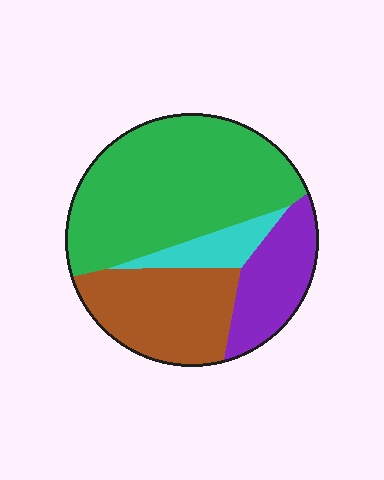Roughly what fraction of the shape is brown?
Brown takes up between a quarter and a half of the shape.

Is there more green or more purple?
Green.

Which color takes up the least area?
Cyan, at roughly 10%.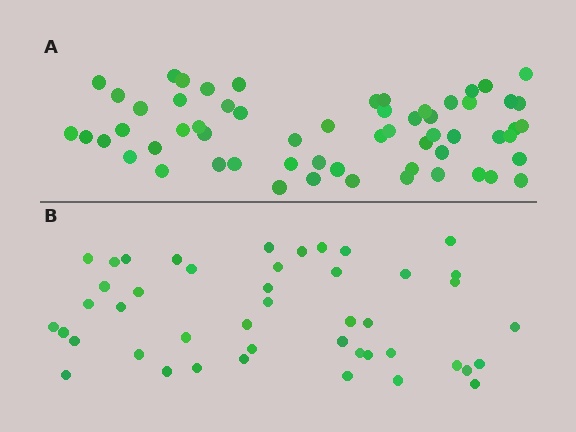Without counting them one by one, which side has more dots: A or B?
Region A (the top region) has more dots.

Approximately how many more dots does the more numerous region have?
Region A has approximately 15 more dots than region B.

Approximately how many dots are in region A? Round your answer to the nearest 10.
About 60 dots.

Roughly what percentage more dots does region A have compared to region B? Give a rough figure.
About 35% more.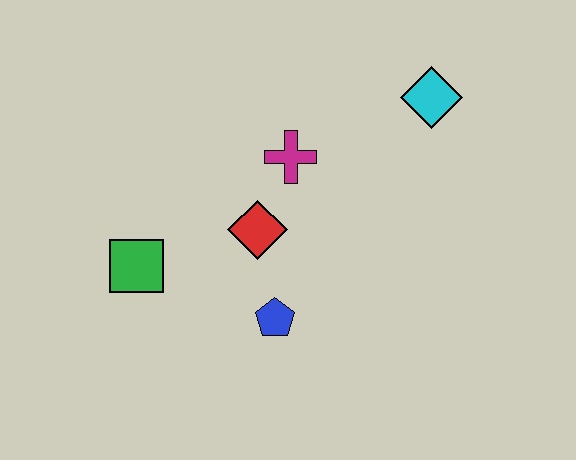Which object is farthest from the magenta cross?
The green square is farthest from the magenta cross.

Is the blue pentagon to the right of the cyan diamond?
No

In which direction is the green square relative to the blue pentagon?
The green square is to the left of the blue pentagon.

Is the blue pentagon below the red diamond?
Yes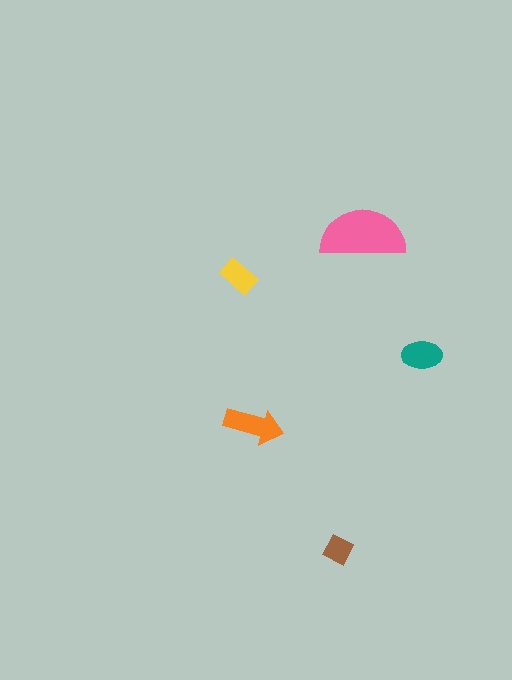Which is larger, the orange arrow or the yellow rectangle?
The orange arrow.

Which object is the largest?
The pink semicircle.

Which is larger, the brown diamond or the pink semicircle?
The pink semicircle.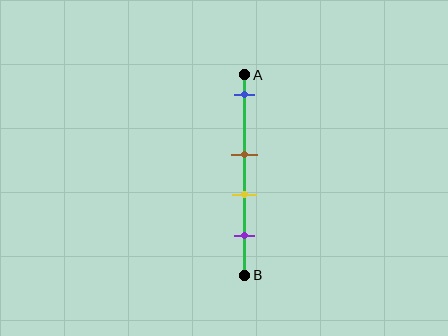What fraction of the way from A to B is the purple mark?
The purple mark is approximately 80% (0.8) of the way from A to B.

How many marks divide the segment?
There are 4 marks dividing the segment.